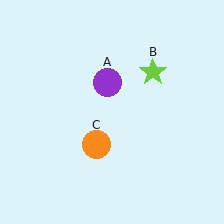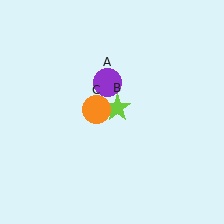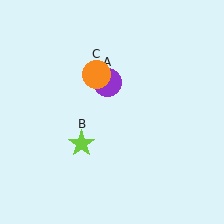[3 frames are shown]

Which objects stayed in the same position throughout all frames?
Purple circle (object A) remained stationary.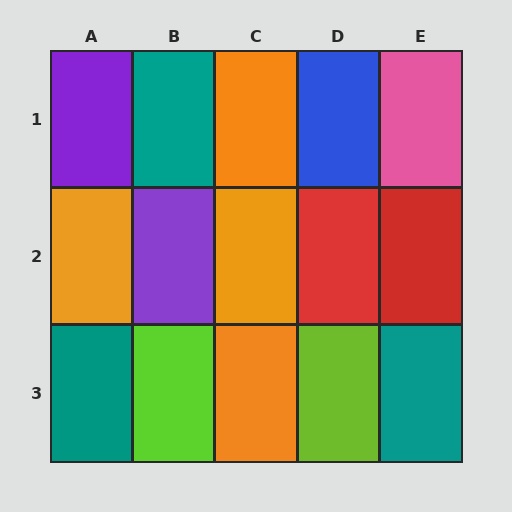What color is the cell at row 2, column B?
Purple.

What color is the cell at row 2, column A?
Orange.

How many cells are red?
2 cells are red.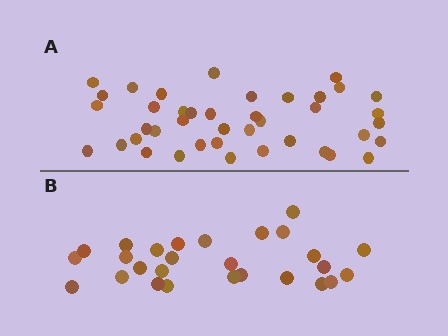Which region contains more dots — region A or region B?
Region A (the top region) has more dots.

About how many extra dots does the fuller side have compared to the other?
Region A has approximately 15 more dots than region B.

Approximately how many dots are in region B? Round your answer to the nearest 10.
About 30 dots. (The exact count is 27, which rounds to 30.)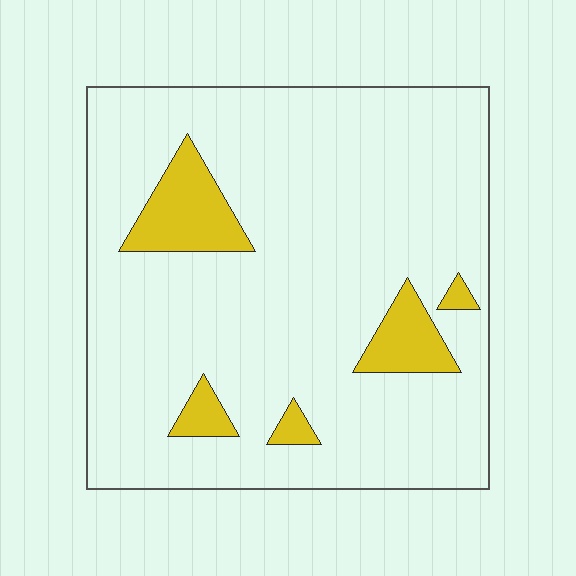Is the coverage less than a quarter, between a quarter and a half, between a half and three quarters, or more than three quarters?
Less than a quarter.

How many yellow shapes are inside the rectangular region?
5.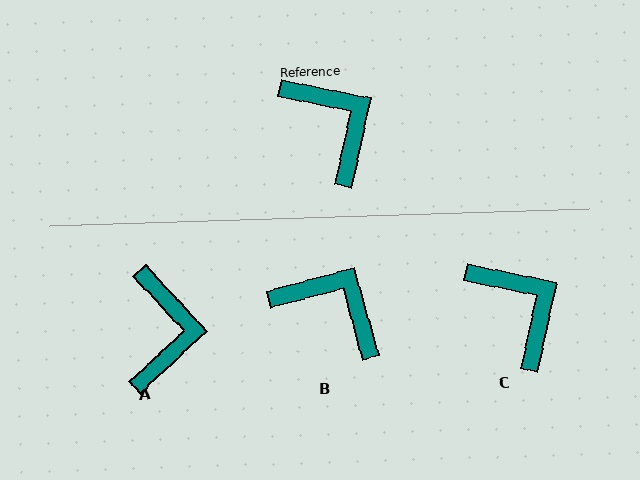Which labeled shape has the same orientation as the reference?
C.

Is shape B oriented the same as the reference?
No, it is off by about 27 degrees.